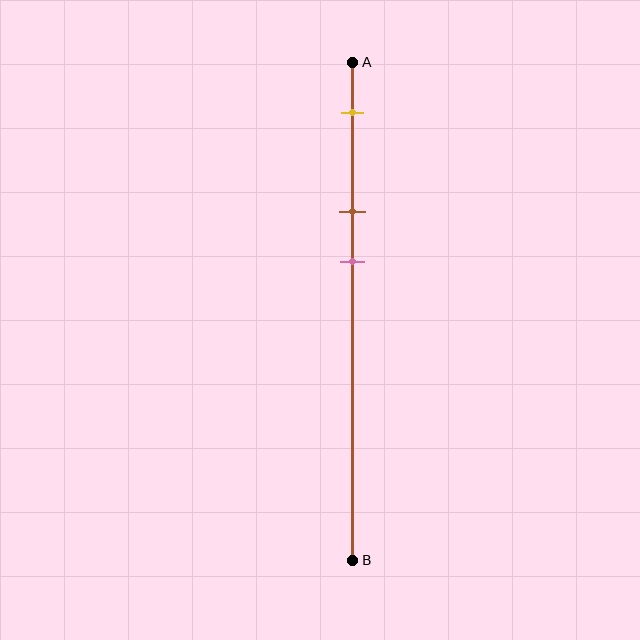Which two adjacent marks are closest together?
The brown and pink marks are the closest adjacent pair.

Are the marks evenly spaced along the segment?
Yes, the marks are approximately evenly spaced.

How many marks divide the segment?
There are 3 marks dividing the segment.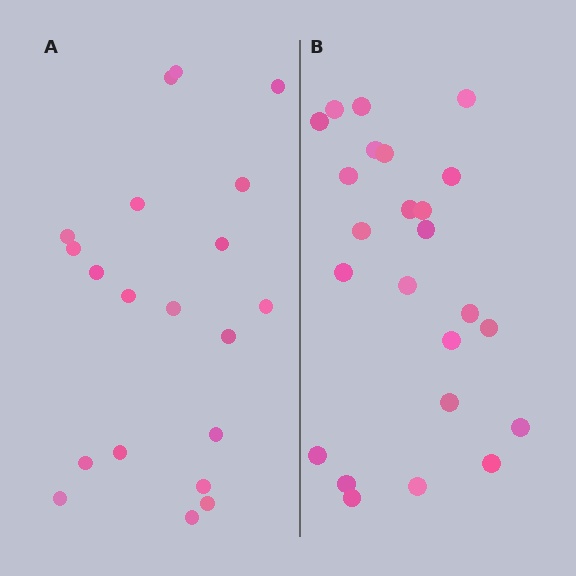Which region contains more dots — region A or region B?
Region B (the right region) has more dots.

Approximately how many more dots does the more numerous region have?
Region B has about 4 more dots than region A.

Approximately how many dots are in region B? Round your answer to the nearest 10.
About 20 dots. (The exact count is 24, which rounds to 20.)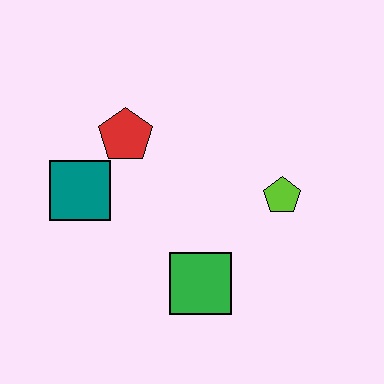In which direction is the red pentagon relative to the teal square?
The red pentagon is above the teal square.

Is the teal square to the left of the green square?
Yes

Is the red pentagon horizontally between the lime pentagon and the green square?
No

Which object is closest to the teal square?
The red pentagon is closest to the teal square.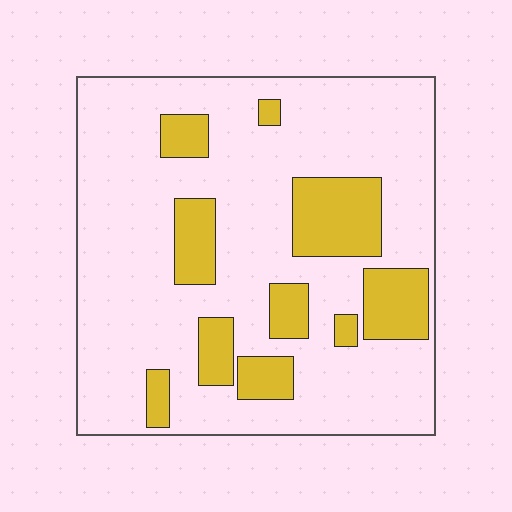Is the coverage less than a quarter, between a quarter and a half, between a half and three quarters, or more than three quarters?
Less than a quarter.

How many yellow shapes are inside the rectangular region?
10.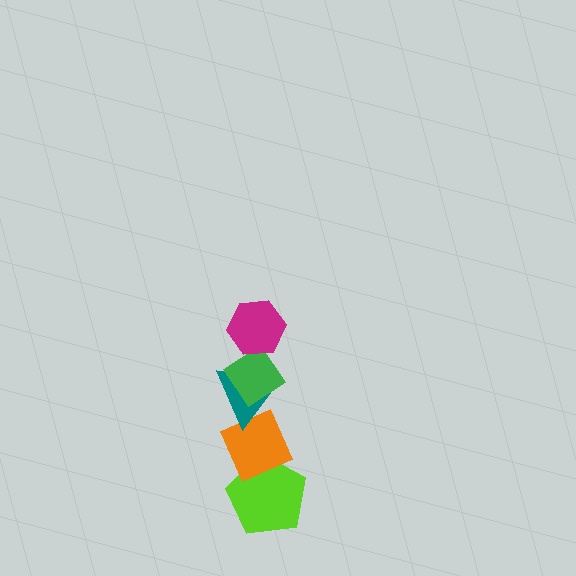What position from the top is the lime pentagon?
The lime pentagon is 5th from the top.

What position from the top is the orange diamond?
The orange diamond is 4th from the top.